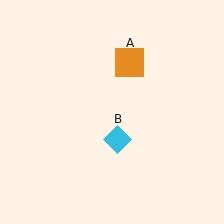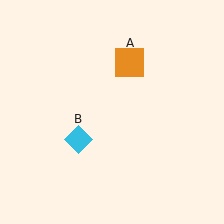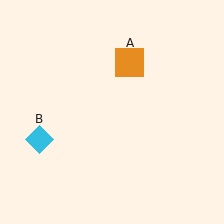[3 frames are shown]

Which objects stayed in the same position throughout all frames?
Orange square (object A) remained stationary.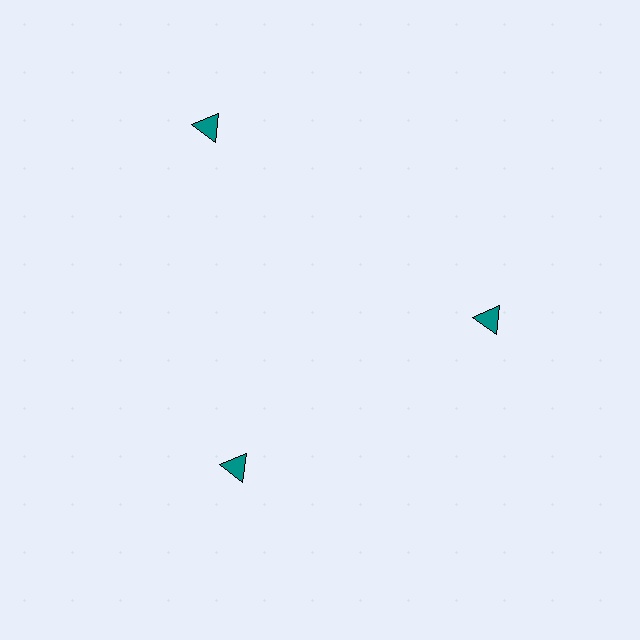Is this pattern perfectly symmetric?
No. The 3 teal triangles are arranged in a ring, but one element near the 11 o'clock position is pushed outward from the center, breaking the 3-fold rotational symmetry.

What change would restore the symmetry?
The symmetry would be restored by moving it inward, back onto the ring so that all 3 triangles sit at equal angles and equal distance from the center.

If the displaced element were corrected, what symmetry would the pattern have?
It would have 3-fold rotational symmetry — the pattern would map onto itself every 120 degrees.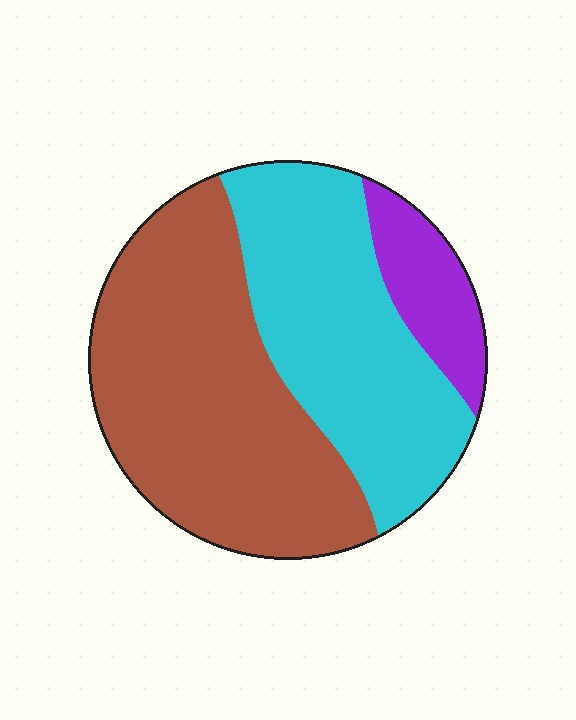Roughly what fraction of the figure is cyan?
Cyan takes up between a third and a half of the figure.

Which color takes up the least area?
Purple, at roughly 10%.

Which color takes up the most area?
Brown, at roughly 50%.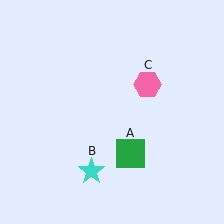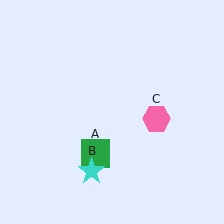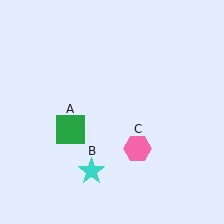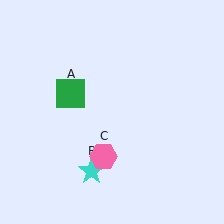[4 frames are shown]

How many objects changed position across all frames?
2 objects changed position: green square (object A), pink hexagon (object C).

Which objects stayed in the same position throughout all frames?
Cyan star (object B) remained stationary.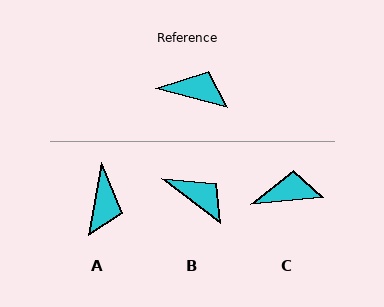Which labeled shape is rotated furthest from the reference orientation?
A, about 85 degrees away.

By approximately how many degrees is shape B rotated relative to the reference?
Approximately 22 degrees clockwise.